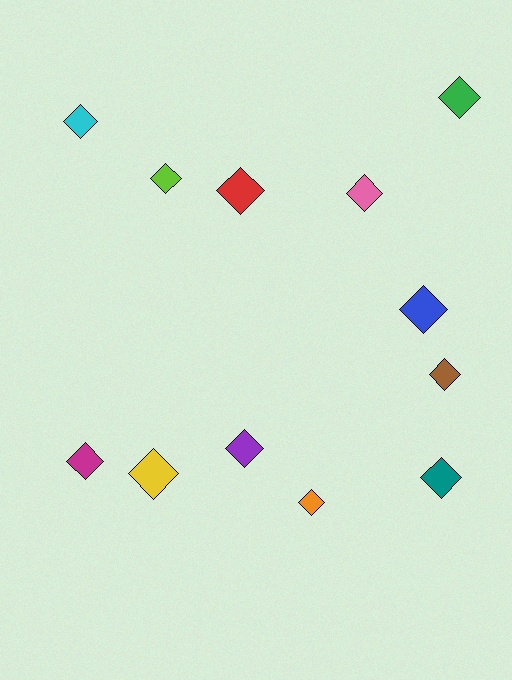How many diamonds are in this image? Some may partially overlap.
There are 12 diamonds.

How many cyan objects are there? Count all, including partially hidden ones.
There is 1 cyan object.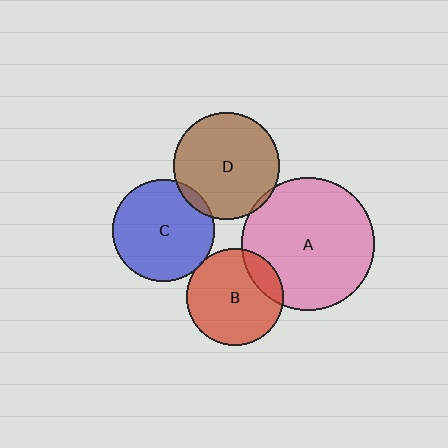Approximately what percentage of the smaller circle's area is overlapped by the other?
Approximately 5%.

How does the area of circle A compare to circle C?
Approximately 1.7 times.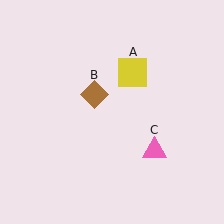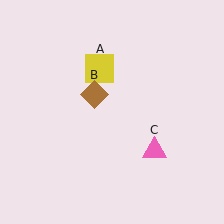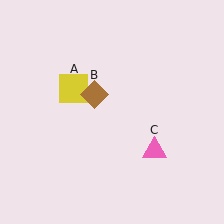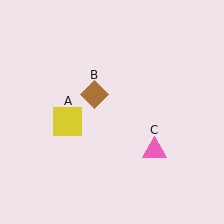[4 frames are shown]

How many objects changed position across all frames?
1 object changed position: yellow square (object A).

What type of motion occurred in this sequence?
The yellow square (object A) rotated counterclockwise around the center of the scene.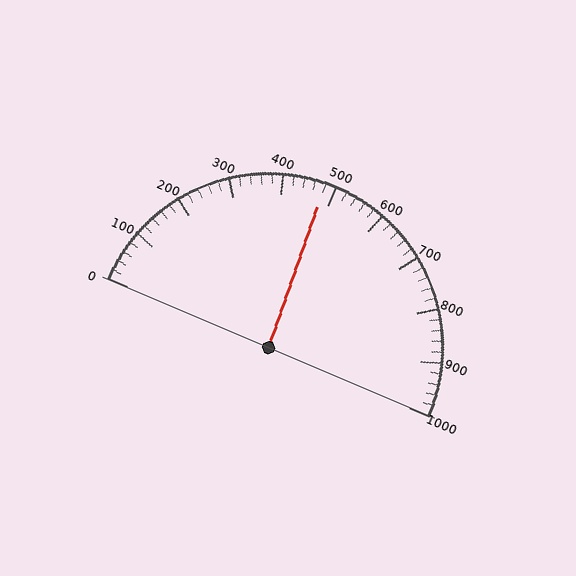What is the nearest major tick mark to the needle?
The nearest major tick mark is 500.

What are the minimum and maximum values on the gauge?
The gauge ranges from 0 to 1000.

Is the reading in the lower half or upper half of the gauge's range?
The reading is in the lower half of the range (0 to 1000).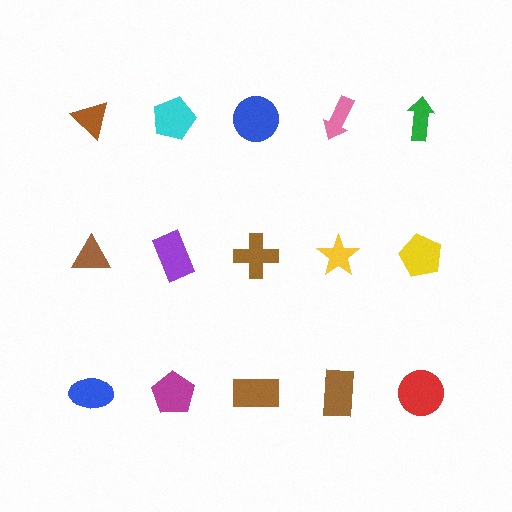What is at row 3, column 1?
A blue ellipse.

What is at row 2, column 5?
A yellow pentagon.